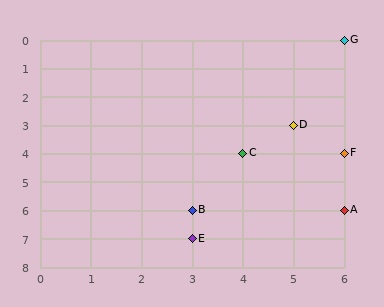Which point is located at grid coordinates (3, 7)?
Point E is at (3, 7).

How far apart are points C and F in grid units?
Points C and F are 2 columns apart.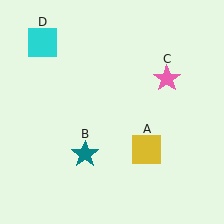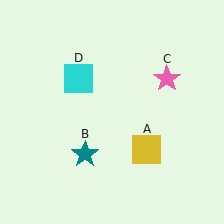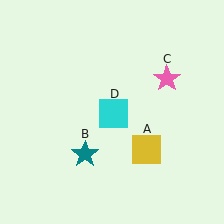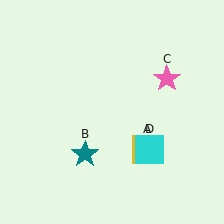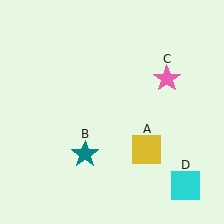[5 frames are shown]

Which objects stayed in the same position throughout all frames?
Yellow square (object A) and teal star (object B) and pink star (object C) remained stationary.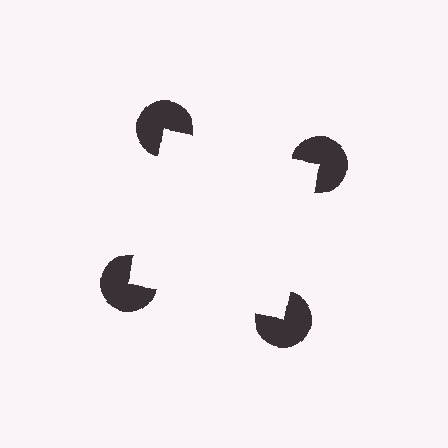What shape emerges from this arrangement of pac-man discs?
An illusory square — its edges are inferred from the aligned wedge cuts in the pac-man discs, not physically drawn.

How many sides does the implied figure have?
4 sides.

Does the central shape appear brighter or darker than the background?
It typically appears slightly brighter than the background, even though no actual brightness change is drawn.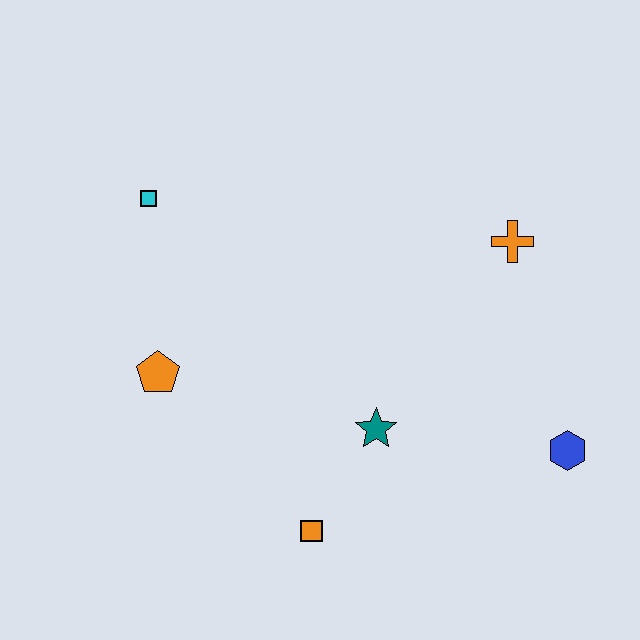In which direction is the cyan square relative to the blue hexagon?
The cyan square is to the left of the blue hexagon.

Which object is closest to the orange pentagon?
The cyan square is closest to the orange pentagon.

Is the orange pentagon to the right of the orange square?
No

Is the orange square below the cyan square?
Yes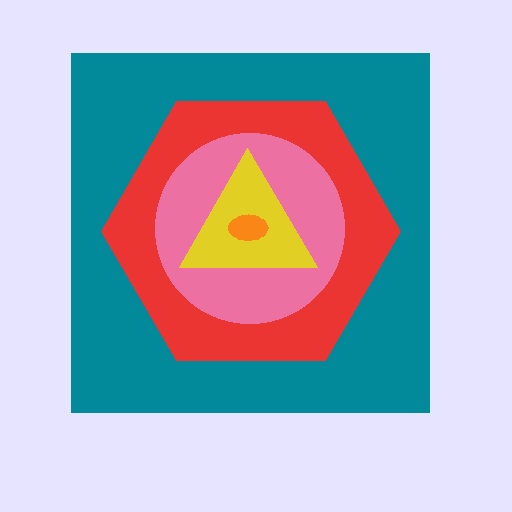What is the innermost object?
The orange ellipse.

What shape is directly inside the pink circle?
The yellow triangle.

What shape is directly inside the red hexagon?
The pink circle.